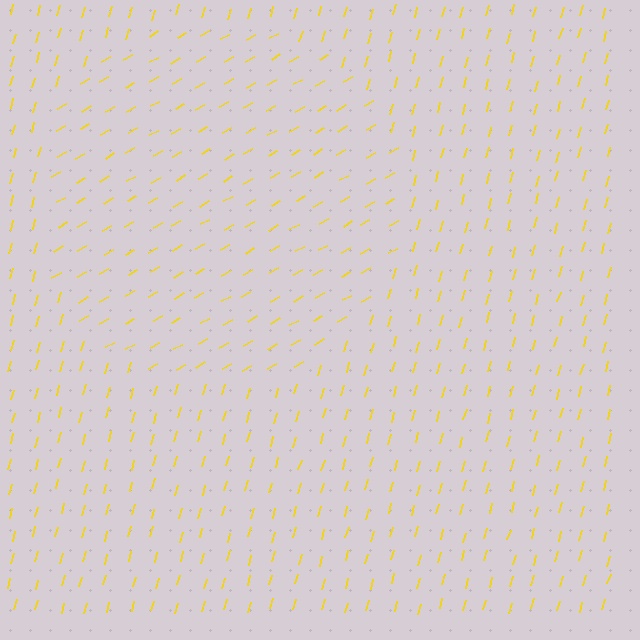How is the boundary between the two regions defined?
The boundary is defined purely by a change in line orientation (approximately 45 degrees difference). All lines are the same color and thickness.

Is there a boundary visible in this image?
Yes, there is a texture boundary formed by a change in line orientation.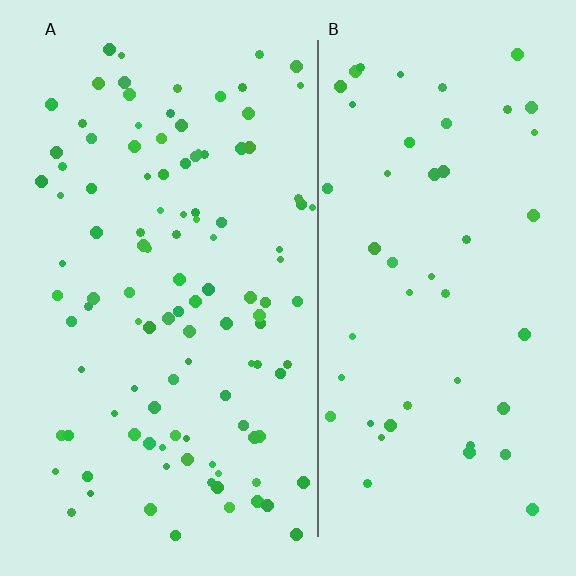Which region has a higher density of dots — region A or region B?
A (the left).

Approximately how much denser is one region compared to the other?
Approximately 2.2× — region A over region B.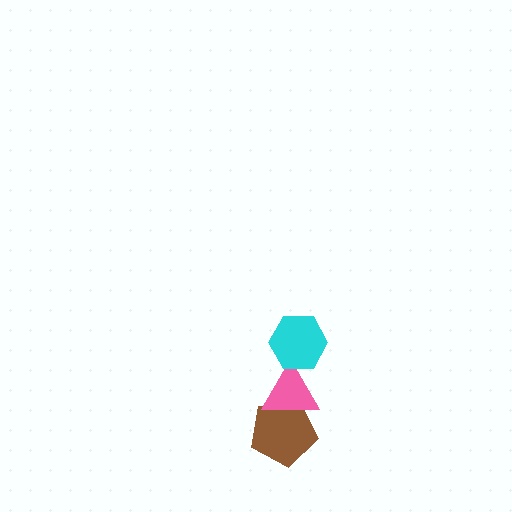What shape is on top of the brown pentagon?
The pink triangle is on top of the brown pentagon.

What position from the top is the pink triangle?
The pink triangle is 2nd from the top.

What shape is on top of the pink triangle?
The cyan hexagon is on top of the pink triangle.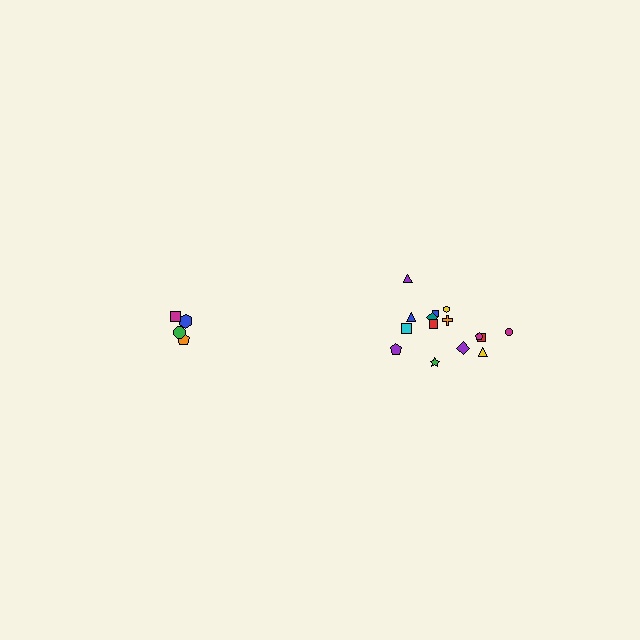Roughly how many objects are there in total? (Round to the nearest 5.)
Roughly 20 objects in total.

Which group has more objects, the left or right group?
The right group.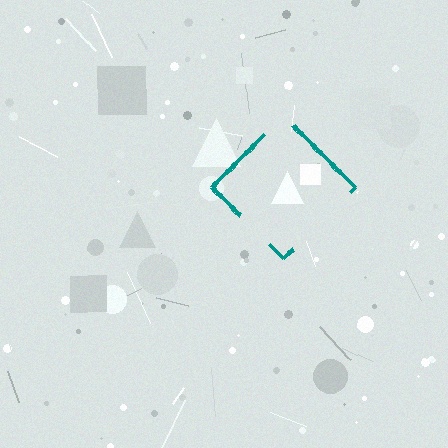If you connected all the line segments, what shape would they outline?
They would outline a diamond.